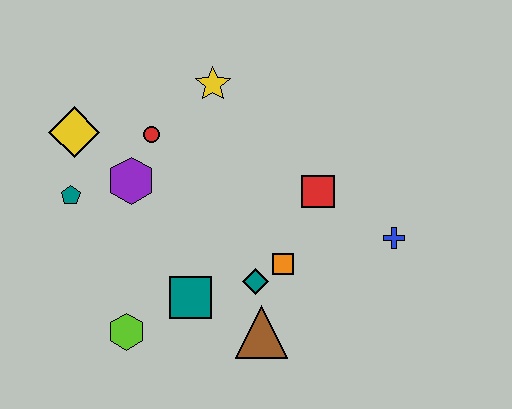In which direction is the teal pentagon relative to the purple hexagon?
The teal pentagon is to the left of the purple hexagon.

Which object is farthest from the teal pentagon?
The blue cross is farthest from the teal pentagon.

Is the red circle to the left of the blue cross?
Yes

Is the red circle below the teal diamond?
No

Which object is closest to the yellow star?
The red circle is closest to the yellow star.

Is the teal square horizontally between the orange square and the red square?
No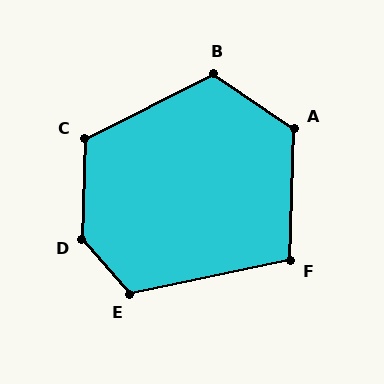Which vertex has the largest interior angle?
D, at approximately 138 degrees.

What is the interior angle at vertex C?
Approximately 118 degrees (obtuse).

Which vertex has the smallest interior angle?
F, at approximately 103 degrees.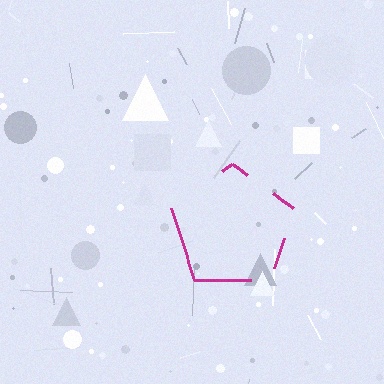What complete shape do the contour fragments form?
The contour fragments form a pentagon.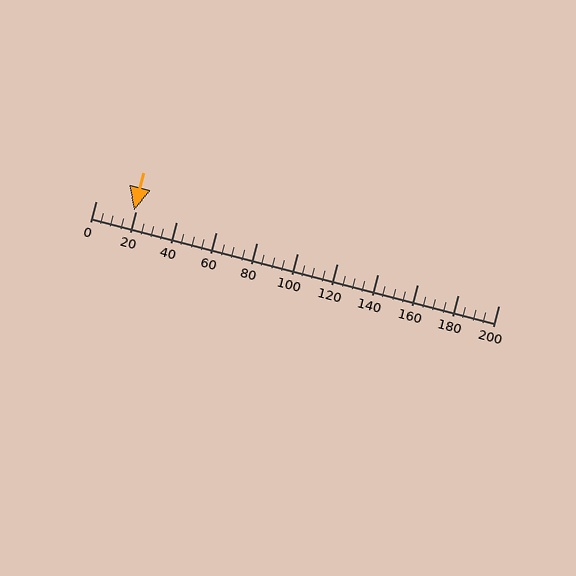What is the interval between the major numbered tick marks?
The major tick marks are spaced 20 units apart.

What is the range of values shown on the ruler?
The ruler shows values from 0 to 200.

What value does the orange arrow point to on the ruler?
The orange arrow points to approximately 19.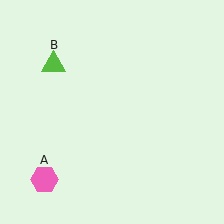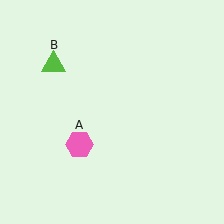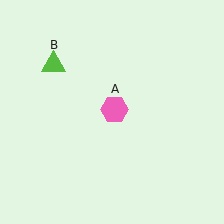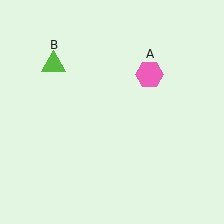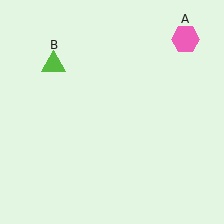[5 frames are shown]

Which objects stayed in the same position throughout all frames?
Lime triangle (object B) remained stationary.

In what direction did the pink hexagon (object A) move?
The pink hexagon (object A) moved up and to the right.